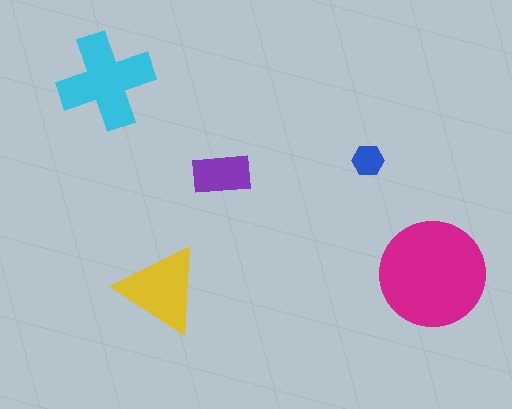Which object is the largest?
The magenta circle.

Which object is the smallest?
The blue hexagon.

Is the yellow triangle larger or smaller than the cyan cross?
Smaller.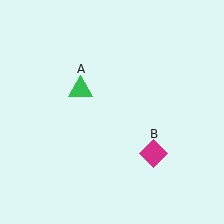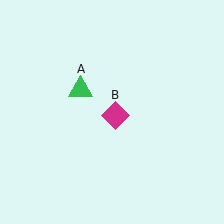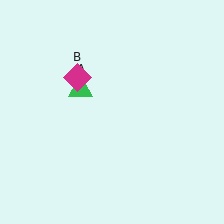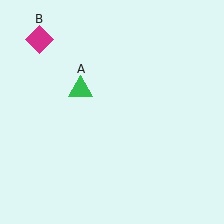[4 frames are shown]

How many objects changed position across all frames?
1 object changed position: magenta diamond (object B).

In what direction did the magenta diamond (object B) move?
The magenta diamond (object B) moved up and to the left.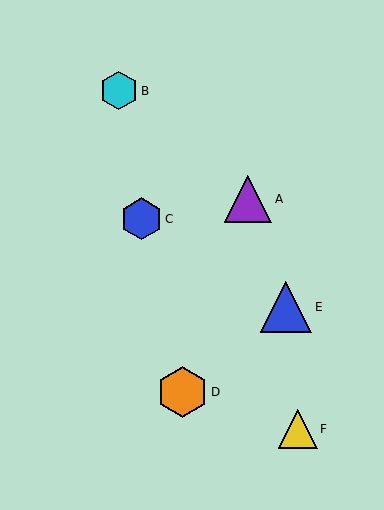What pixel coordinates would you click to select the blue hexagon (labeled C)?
Click at (141, 219) to select the blue hexagon C.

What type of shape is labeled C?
Shape C is a blue hexagon.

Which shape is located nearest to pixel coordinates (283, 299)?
The blue triangle (labeled E) at (286, 307) is nearest to that location.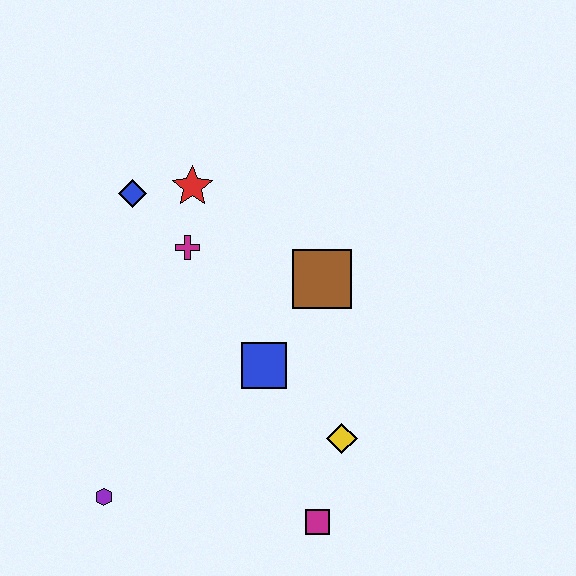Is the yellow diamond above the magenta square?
Yes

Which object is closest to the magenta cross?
The red star is closest to the magenta cross.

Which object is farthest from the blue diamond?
The magenta square is farthest from the blue diamond.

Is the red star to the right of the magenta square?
No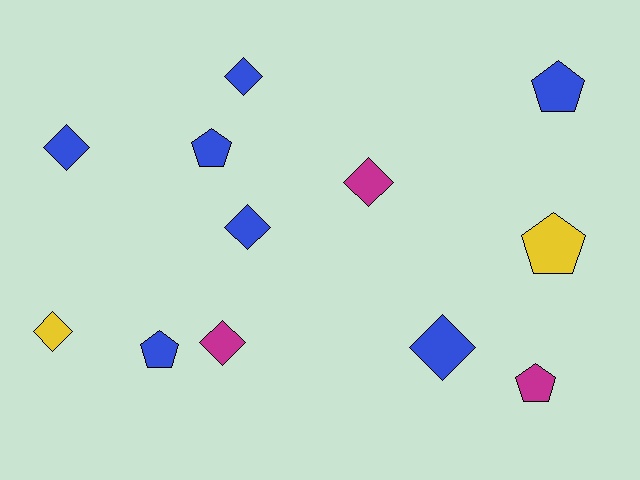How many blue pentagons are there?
There are 3 blue pentagons.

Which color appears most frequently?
Blue, with 7 objects.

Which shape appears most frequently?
Diamond, with 7 objects.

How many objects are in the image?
There are 12 objects.